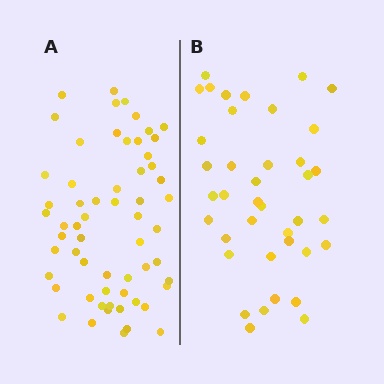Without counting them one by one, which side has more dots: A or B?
Region A (the left region) has more dots.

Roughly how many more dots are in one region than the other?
Region A has approximately 20 more dots than region B.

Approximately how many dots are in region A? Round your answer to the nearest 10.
About 60 dots.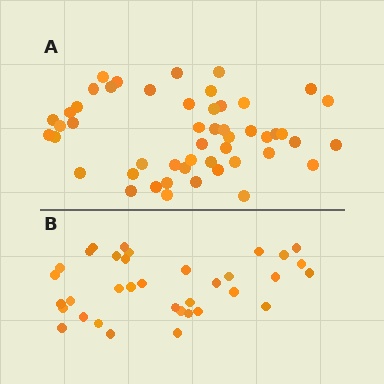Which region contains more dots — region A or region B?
Region A (the top region) has more dots.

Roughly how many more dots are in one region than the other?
Region A has approximately 15 more dots than region B.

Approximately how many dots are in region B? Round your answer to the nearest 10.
About 40 dots. (The exact count is 35, which rounds to 40.)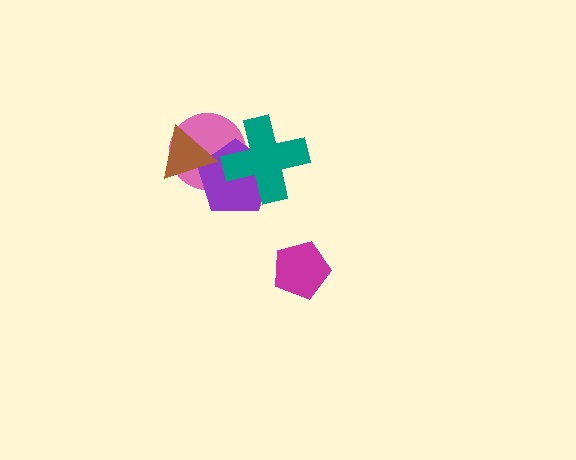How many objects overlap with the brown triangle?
2 objects overlap with the brown triangle.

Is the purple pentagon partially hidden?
Yes, it is partially covered by another shape.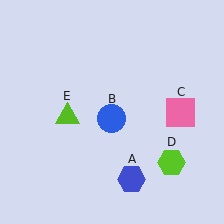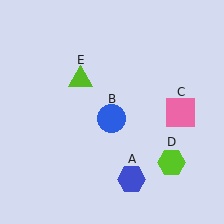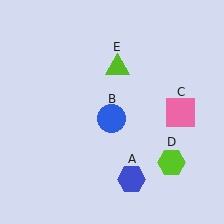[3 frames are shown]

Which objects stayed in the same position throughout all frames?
Blue hexagon (object A) and blue circle (object B) and pink square (object C) and lime hexagon (object D) remained stationary.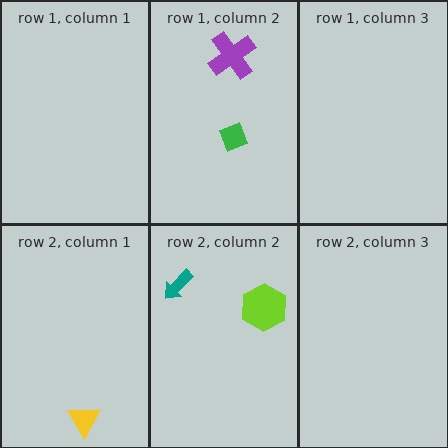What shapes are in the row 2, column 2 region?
The lime hexagon, the teal arrow.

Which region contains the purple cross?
The row 1, column 2 region.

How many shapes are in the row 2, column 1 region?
1.